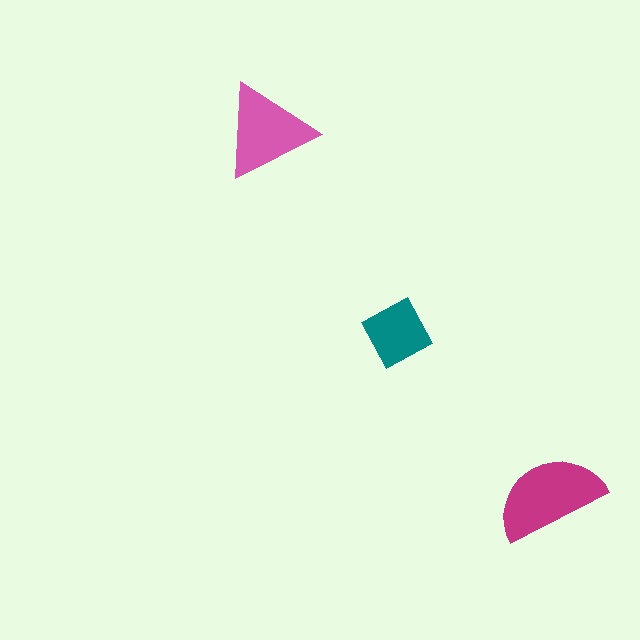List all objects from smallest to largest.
The teal square, the pink triangle, the magenta semicircle.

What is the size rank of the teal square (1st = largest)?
3rd.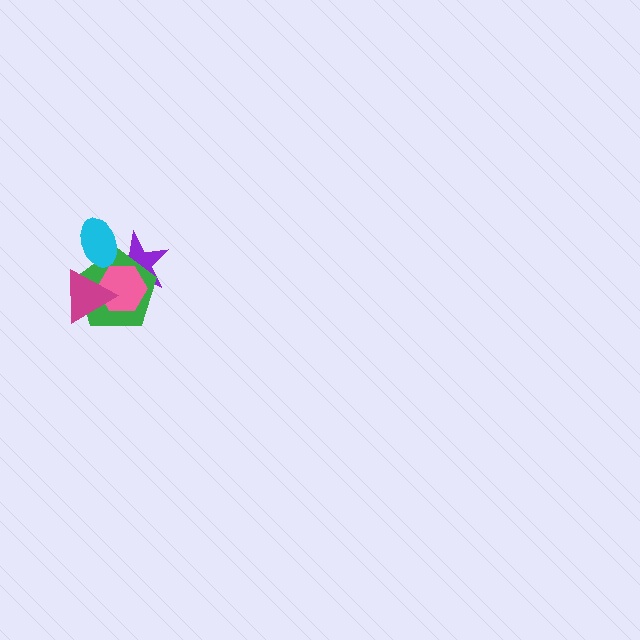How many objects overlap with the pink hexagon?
3 objects overlap with the pink hexagon.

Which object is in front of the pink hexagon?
The magenta triangle is in front of the pink hexagon.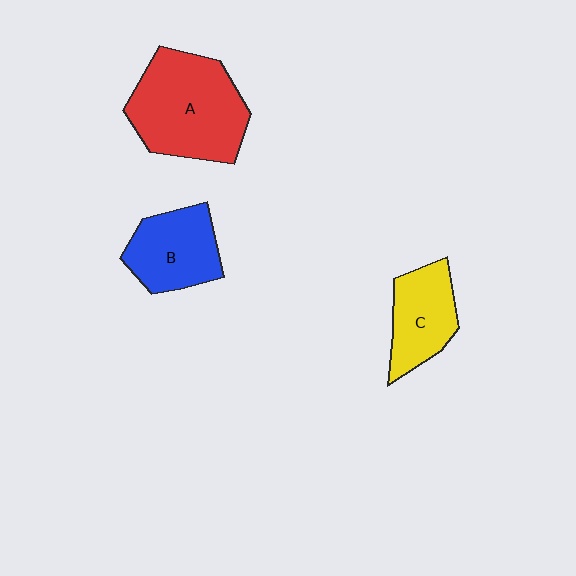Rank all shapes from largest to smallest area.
From largest to smallest: A (red), B (blue), C (yellow).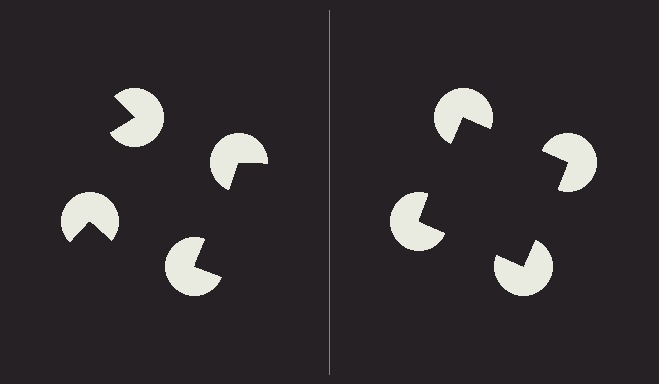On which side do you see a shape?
An illusory square appears on the right side. On the left side the wedge cuts are rotated, so no coherent shape forms.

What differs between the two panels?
The pac-man discs are positioned identically on both sides; only the wedge orientations differ. On the right they align to a square; on the left they are misaligned.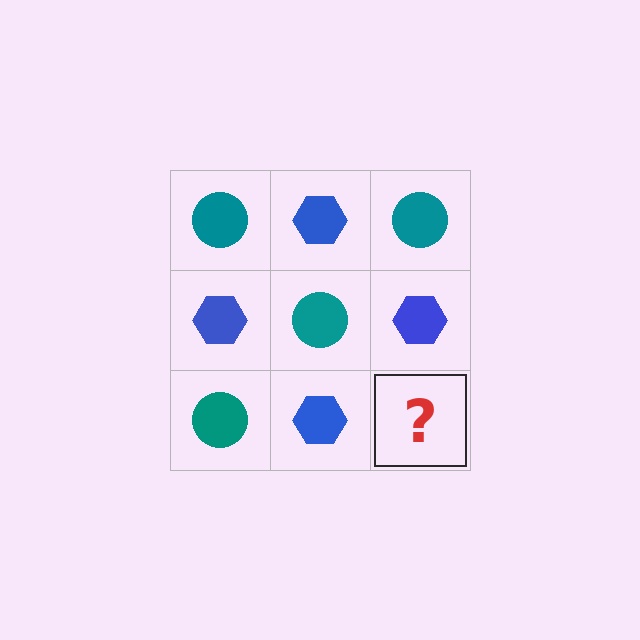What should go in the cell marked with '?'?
The missing cell should contain a teal circle.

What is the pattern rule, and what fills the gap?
The rule is that it alternates teal circle and blue hexagon in a checkerboard pattern. The gap should be filled with a teal circle.